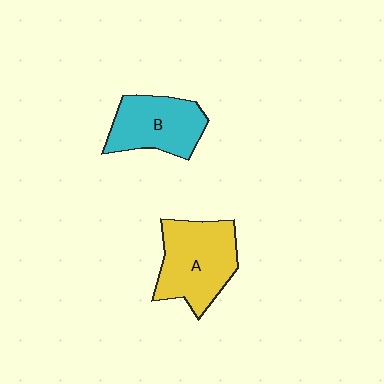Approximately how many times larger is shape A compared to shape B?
Approximately 1.2 times.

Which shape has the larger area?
Shape A (yellow).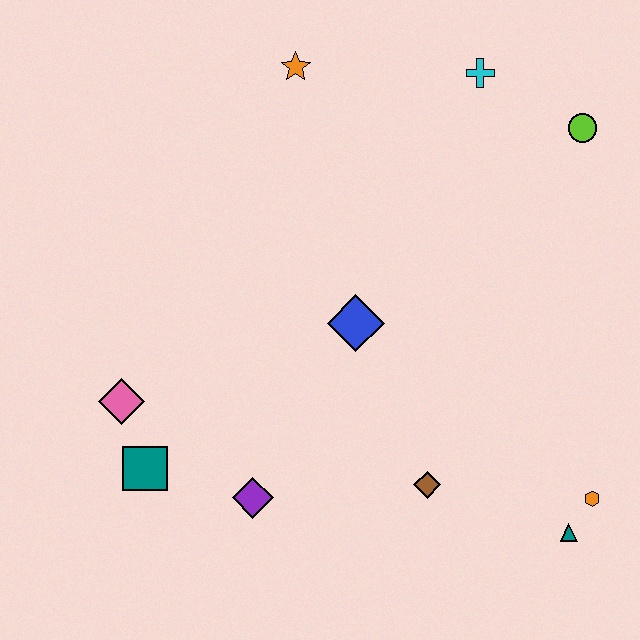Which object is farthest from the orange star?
The teal triangle is farthest from the orange star.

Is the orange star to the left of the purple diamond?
No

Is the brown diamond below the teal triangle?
No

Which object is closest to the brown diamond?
The teal triangle is closest to the brown diamond.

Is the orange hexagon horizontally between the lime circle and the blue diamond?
No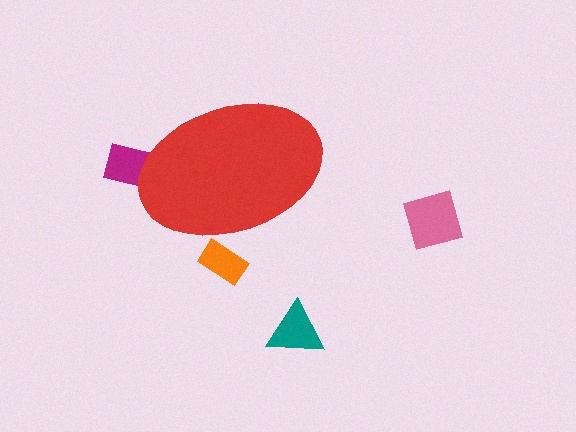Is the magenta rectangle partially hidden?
Yes, the magenta rectangle is partially hidden behind the red ellipse.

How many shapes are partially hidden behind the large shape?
2 shapes are partially hidden.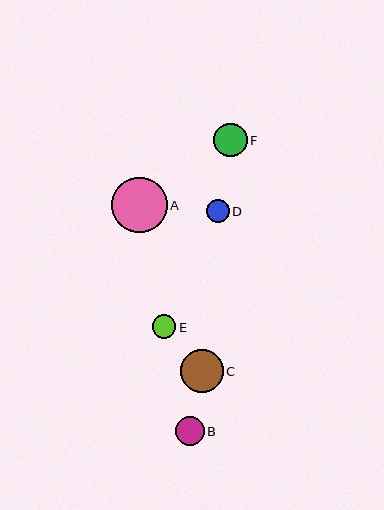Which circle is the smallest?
Circle D is the smallest with a size of approximately 23 pixels.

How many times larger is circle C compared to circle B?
Circle C is approximately 1.5 times the size of circle B.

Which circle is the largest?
Circle A is the largest with a size of approximately 55 pixels.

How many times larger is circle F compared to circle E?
Circle F is approximately 1.4 times the size of circle E.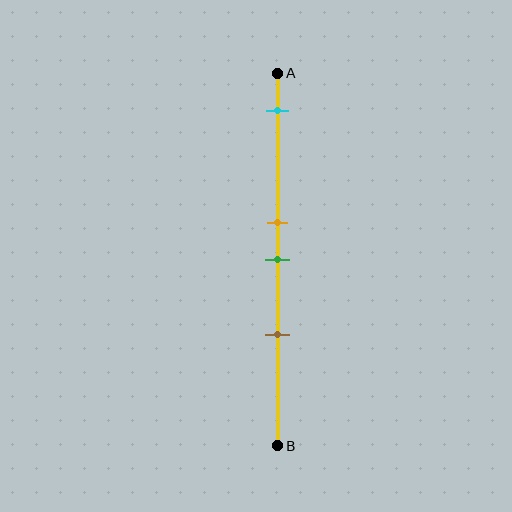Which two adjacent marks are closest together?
The orange and green marks are the closest adjacent pair.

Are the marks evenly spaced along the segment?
No, the marks are not evenly spaced.